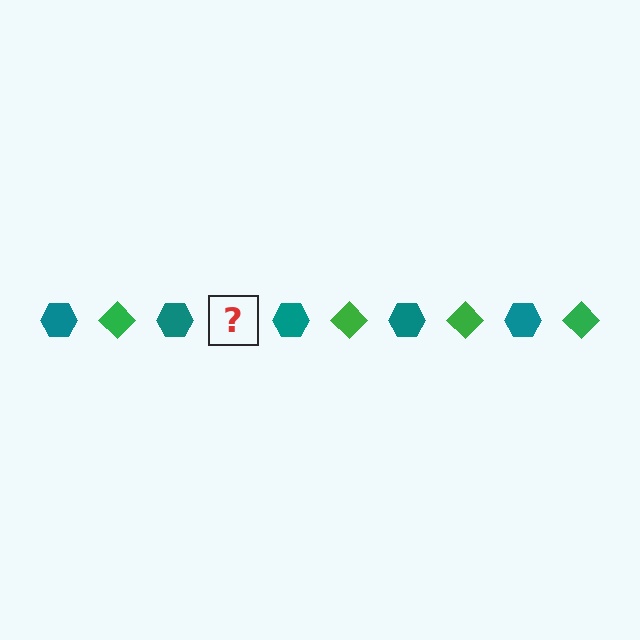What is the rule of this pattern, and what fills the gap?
The rule is that the pattern alternates between teal hexagon and green diamond. The gap should be filled with a green diamond.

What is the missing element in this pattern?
The missing element is a green diamond.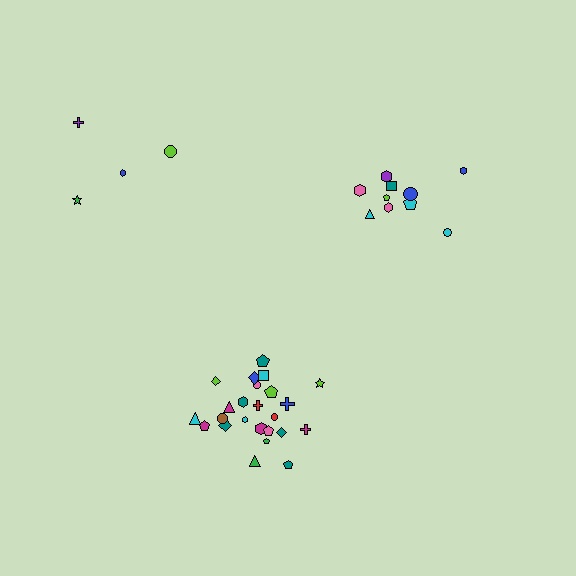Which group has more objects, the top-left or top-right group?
The top-right group.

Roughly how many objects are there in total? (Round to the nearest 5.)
Roughly 40 objects in total.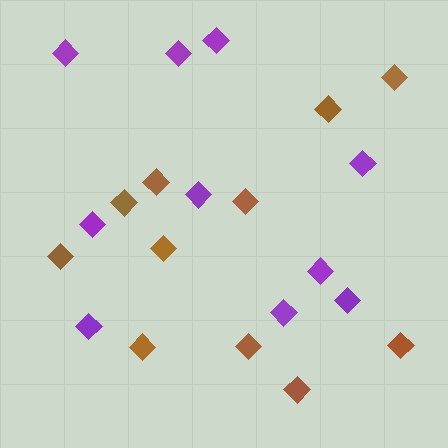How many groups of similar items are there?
There are 2 groups: one group of brown diamonds (11) and one group of purple diamonds (10).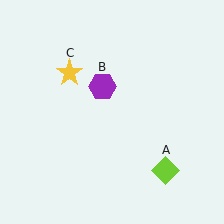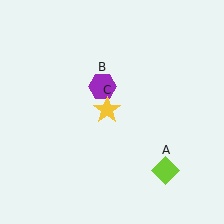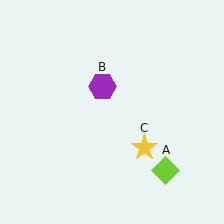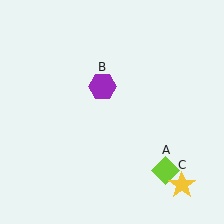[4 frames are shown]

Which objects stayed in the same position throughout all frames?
Lime diamond (object A) and purple hexagon (object B) remained stationary.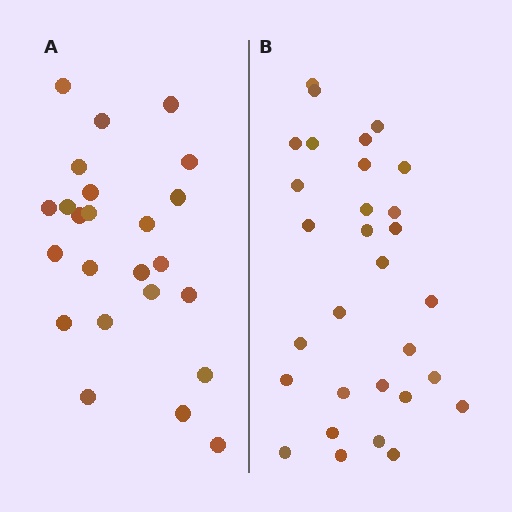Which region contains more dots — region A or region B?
Region B (the right region) has more dots.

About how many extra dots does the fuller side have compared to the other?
Region B has about 6 more dots than region A.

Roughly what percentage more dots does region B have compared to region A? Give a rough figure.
About 25% more.